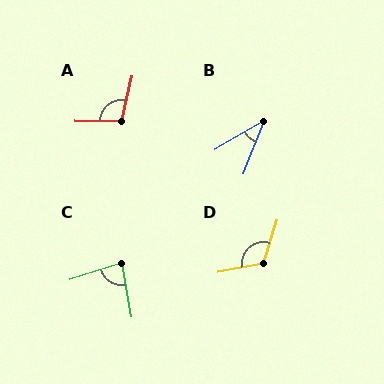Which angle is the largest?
D, at approximately 117 degrees.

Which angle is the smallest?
B, at approximately 38 degrees.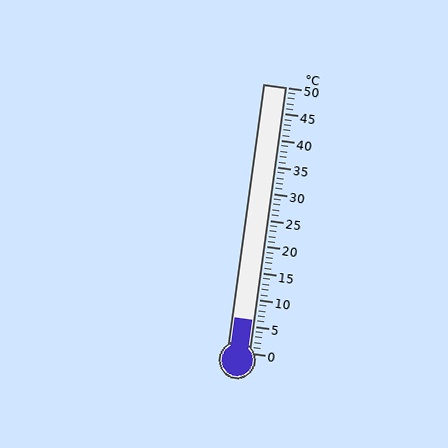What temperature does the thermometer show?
The thermometer shows approximately 6°C.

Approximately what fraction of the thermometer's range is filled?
The thermometer is filled to approximately 10% of its range.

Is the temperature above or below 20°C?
The temperature is below 20°C.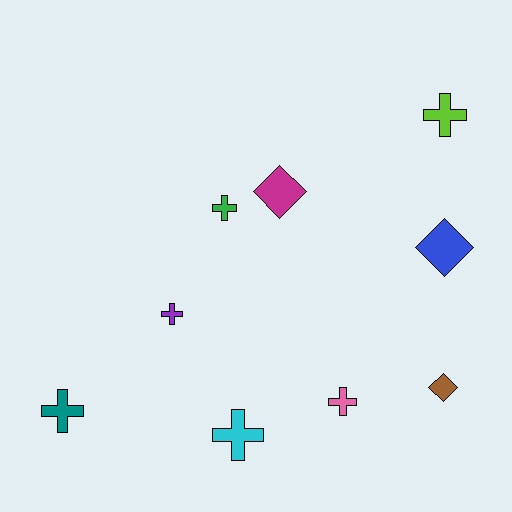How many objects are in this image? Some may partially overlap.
There are 9 objects.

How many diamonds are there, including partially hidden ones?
There are 3 diamonds.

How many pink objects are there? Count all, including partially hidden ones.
There is 1 pink object.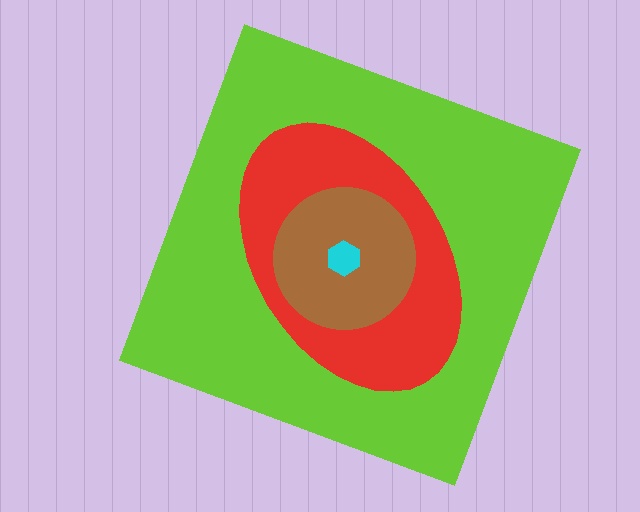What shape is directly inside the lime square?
The red ellipse.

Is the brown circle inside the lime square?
Yes.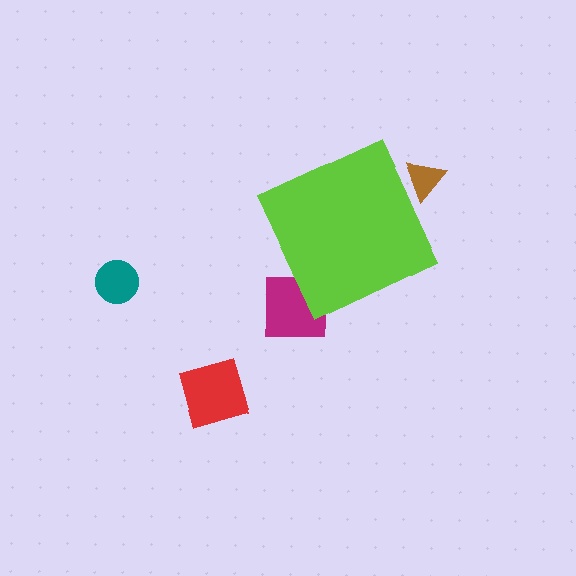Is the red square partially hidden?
No, the red square is fully visible.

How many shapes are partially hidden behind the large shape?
2 shapes are partially hidden.